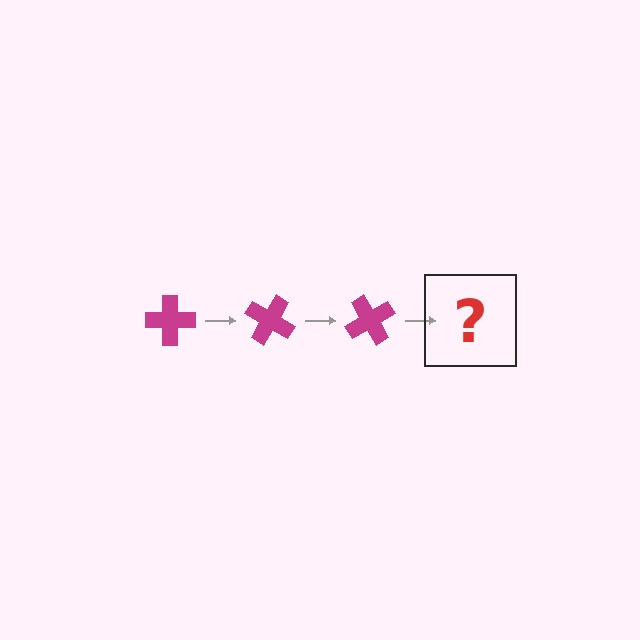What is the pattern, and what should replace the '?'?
The pattern is that the cross rotates 30 degrees each step. The '?' should be a magenta cross rotated 90 degrees.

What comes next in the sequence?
The next element should be a magenta cross rotated 90 degrees.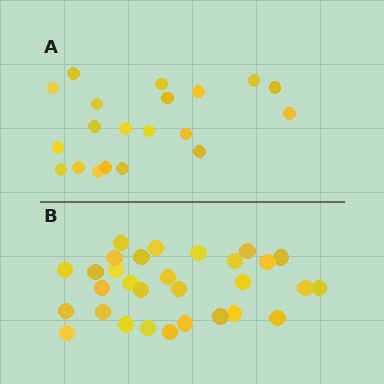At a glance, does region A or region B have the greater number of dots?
Region B (the bottom region) has more dots.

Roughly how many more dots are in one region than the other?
Region B has roughly 10 or so more dots than region A.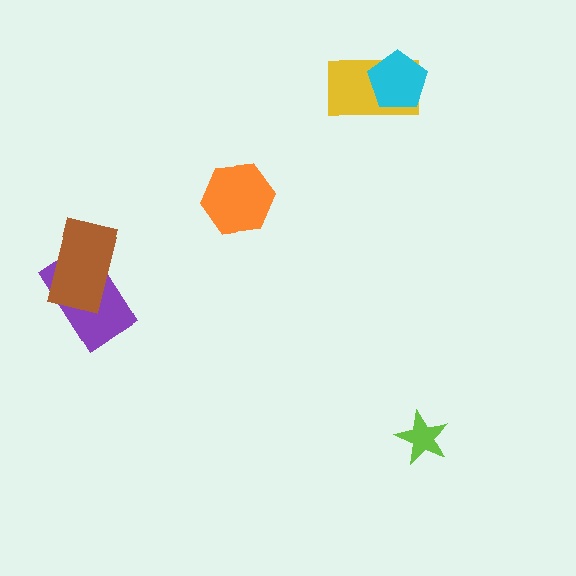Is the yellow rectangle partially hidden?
Yes, it is partially covered by another shape.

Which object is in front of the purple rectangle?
The brown rectangle is in front of the purple rectangle.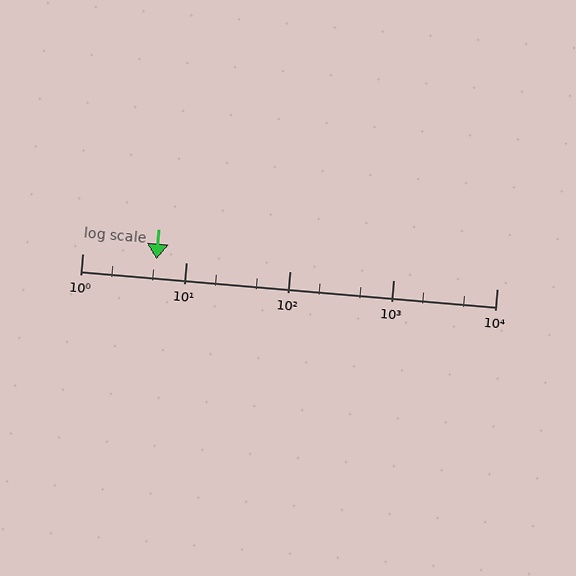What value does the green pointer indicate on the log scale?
The pointer indicates approximately 5.2.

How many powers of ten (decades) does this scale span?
The scale spans 4 decades, from 1 to 10000.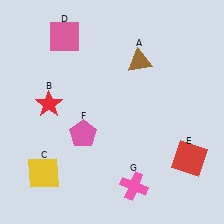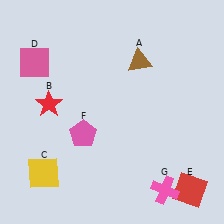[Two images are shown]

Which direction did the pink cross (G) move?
The pink cross (G) moved right.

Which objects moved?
The objects that moved are: the pink square (D), the red square (E), the pink cross (G).